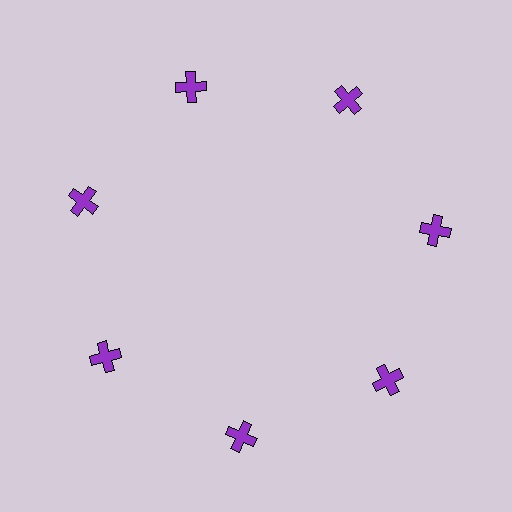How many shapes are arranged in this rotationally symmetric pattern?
There are 7 shapes, arranged in 7 groups of 1.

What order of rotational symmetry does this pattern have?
This pattern has 7-fold rotational symmetry.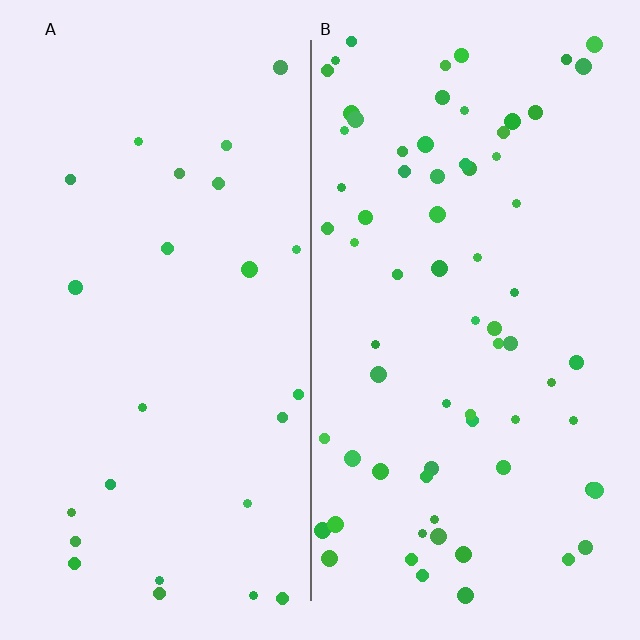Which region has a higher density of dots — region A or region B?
B (the right).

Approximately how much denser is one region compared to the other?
Approximately 2.8× — region B over region A.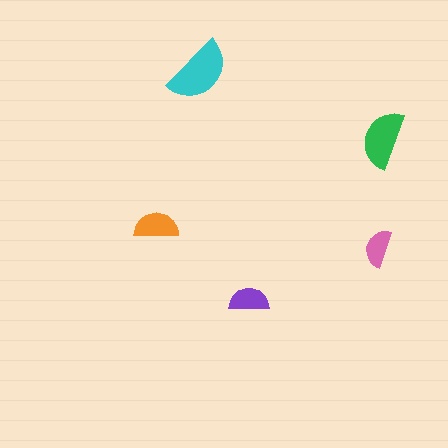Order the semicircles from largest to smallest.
the cyan one, the green one, the orange one, the purple one, the pink one.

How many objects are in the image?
There are 5 objects in the image.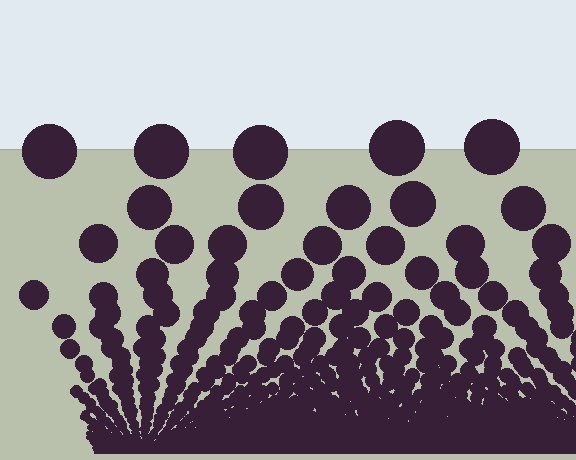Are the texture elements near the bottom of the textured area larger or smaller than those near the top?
Smaller. The gradient is inverted — elements near the bottom are smaller and denser.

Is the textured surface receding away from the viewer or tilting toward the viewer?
The surface appears to tilt toward the viewer. Texture elements get larger and sparser toward the top.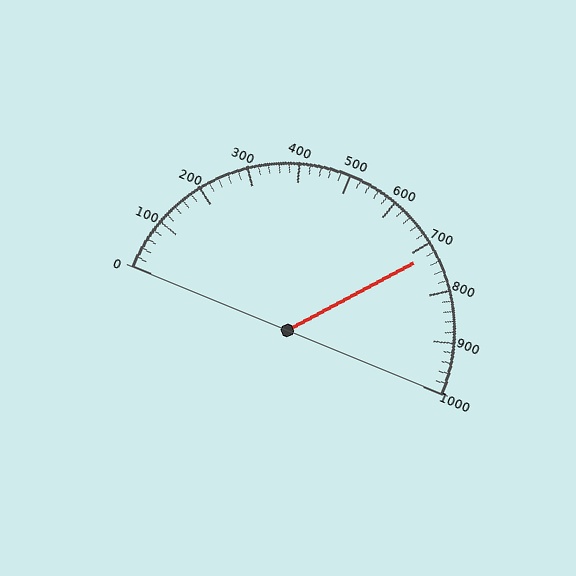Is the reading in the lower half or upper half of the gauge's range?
The reading is in the upper half of the range (0 to 1000).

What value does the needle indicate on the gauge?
The needle indicates approximately 720.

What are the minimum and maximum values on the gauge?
The gauge ranges from 0 to 1000.